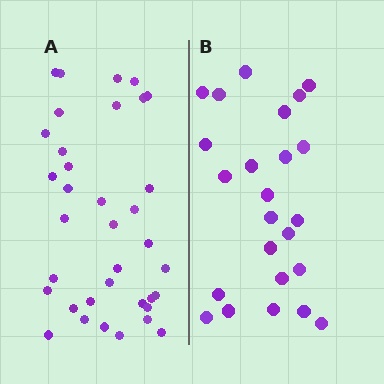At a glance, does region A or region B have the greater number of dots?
Region A (the left region) has more dots.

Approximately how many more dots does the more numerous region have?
Region A has roughly 12 or so more dots than region B.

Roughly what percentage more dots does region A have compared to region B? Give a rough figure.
About 50% more.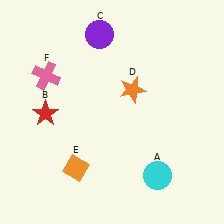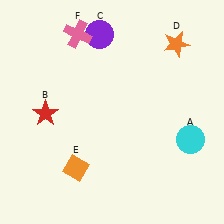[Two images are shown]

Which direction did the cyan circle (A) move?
The cyan circle (A) moved up.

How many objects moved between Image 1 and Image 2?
3 objects moved between the two images.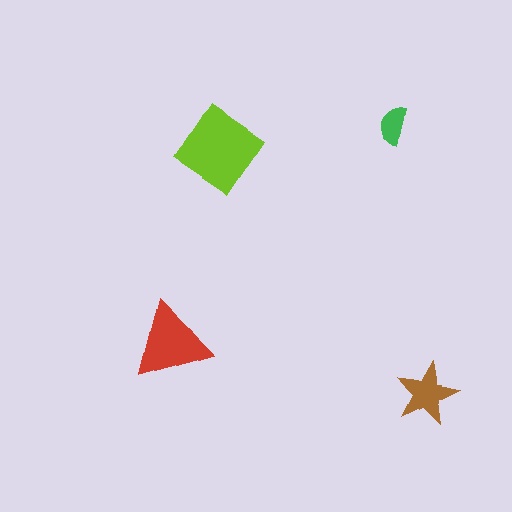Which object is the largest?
The lime diamond.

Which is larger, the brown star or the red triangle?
The red triangle.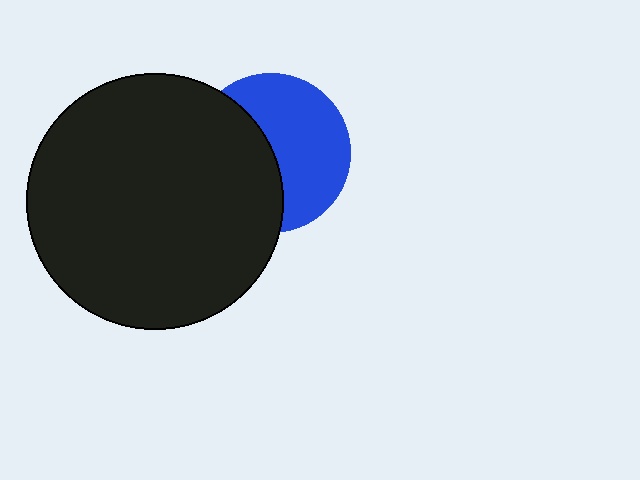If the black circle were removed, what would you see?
You would see the complete blue circle.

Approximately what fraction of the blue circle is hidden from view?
Roughly 46% of the blue circle is hidden behind the black circle.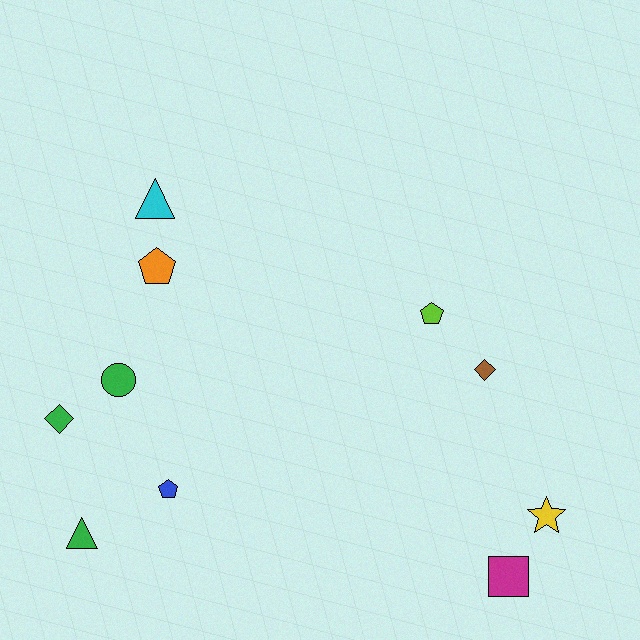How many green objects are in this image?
There are 3 green objects.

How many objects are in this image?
There are 10 objects.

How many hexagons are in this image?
There are no hexagons.